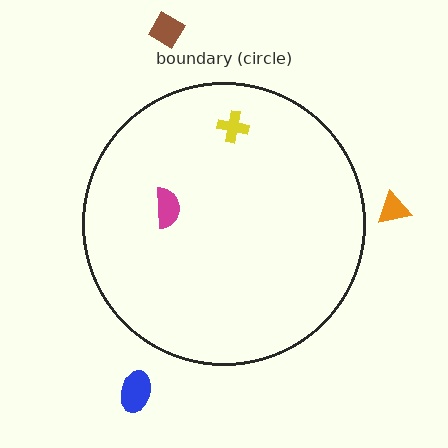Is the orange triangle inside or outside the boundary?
Outside.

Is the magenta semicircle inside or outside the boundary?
Inside.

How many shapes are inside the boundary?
2 inside, 3 outside.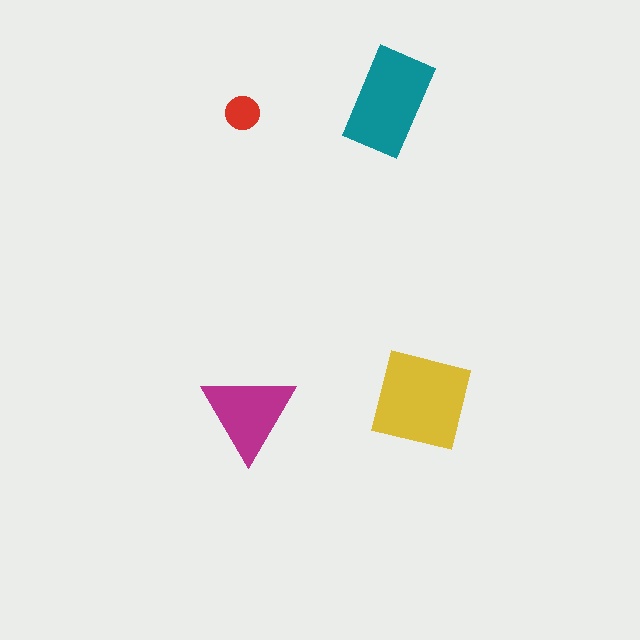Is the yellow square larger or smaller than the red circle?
Larger.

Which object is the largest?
The yellow square.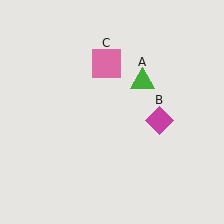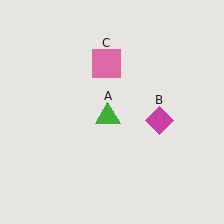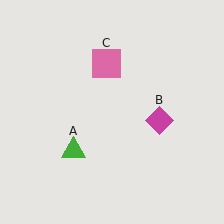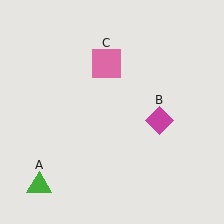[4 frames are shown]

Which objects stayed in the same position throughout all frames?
Magenta diamond (object B) and pink square (object C) remained stationary.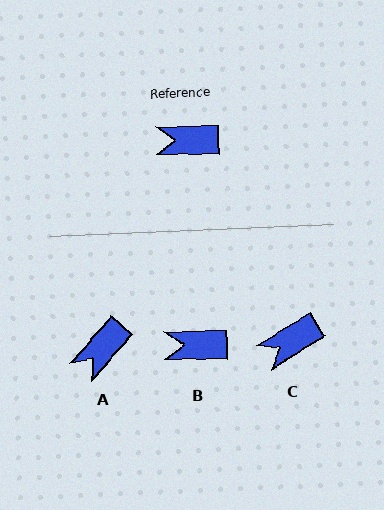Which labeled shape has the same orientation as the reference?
B.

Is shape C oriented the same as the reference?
No, it is off by about 31 degrees.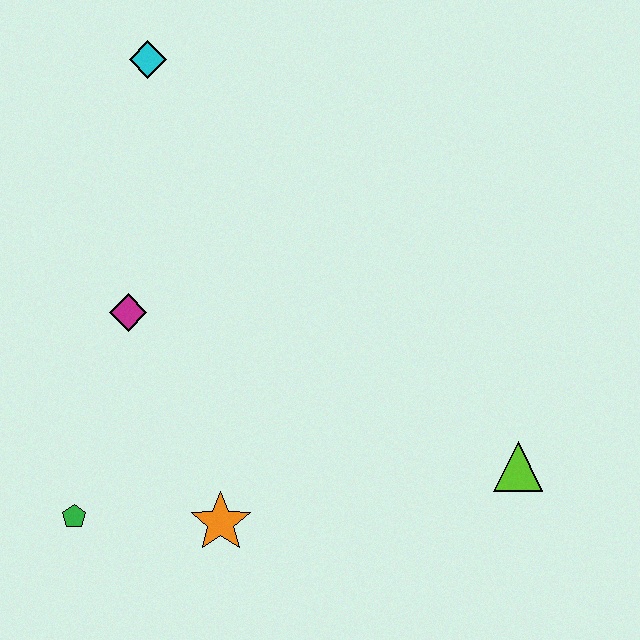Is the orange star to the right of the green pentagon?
Yes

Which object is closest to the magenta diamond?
The green pentagon is closest to the magenta diamond.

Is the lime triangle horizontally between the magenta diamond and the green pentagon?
No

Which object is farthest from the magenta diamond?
The lime triangle is farthest from the magenta diamond.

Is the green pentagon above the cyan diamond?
No